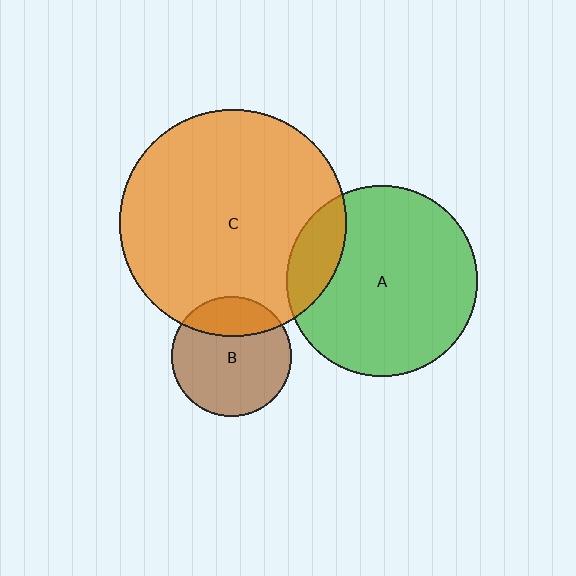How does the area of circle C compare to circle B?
Approximately 3.6 times.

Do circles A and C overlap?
Yes.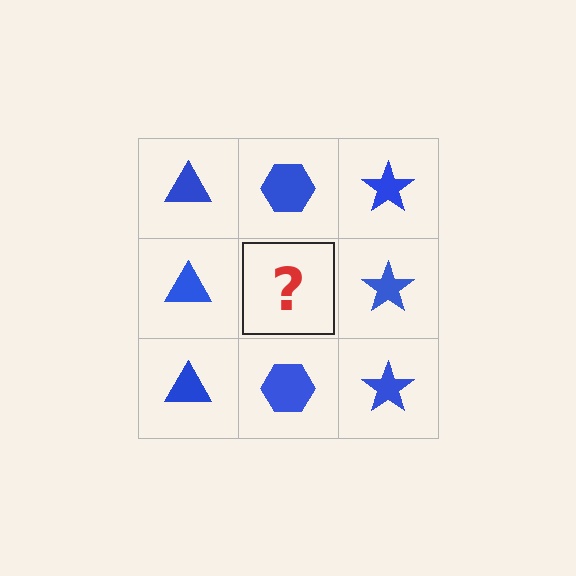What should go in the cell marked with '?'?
The missing cell should contain a blue hexagon.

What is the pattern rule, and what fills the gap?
The rule is that each column has a consistent shape. The gap should be filled with a blue hexagon.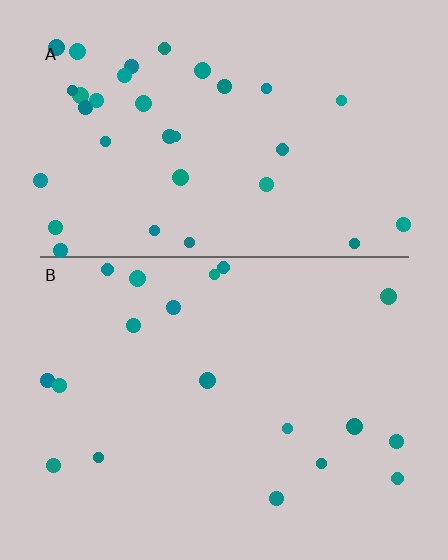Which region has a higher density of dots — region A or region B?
A (the top).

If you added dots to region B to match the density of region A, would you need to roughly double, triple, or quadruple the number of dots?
Approximately double.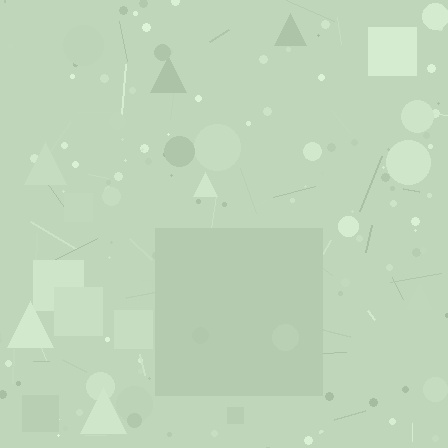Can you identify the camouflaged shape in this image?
The camouflaged shape is a square.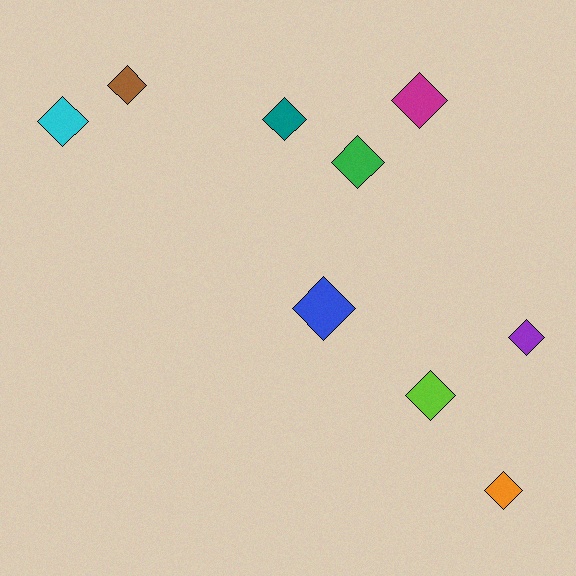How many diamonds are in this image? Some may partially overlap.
There are 9 diamonds.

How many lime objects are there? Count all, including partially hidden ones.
There is 1 lime object.